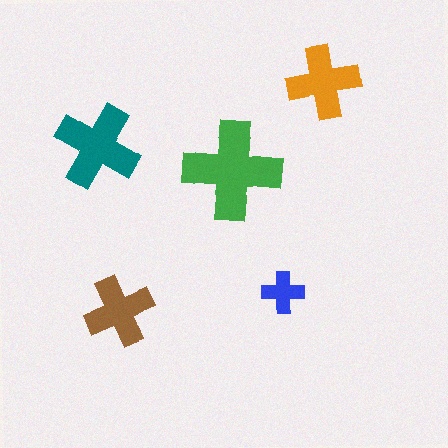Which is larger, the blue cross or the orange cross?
The orange one.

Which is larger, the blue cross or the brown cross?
The brown one.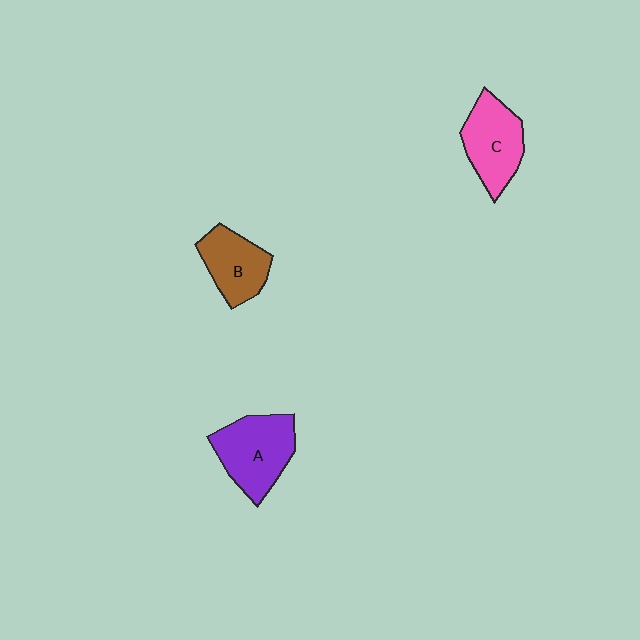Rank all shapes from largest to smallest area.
From largest to smallest: A (purple), C (pink), B (brown).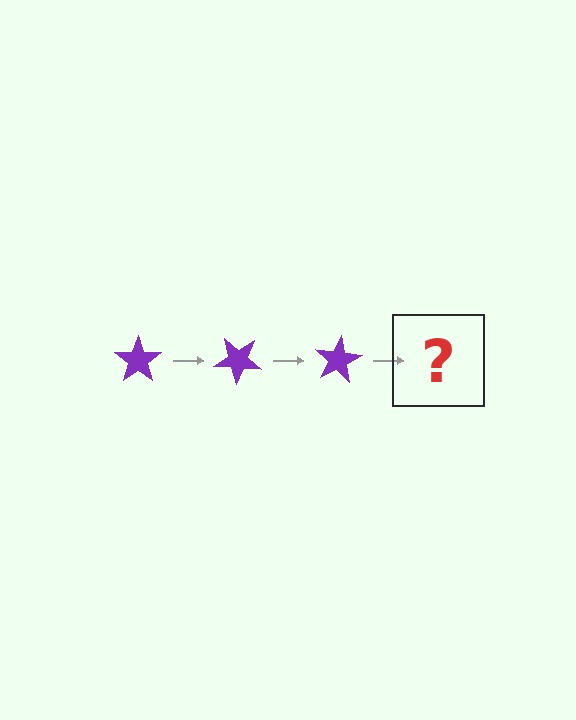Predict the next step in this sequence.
The next step is a purple star rotated 120 degrees.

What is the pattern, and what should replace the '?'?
The pattern is that the star rotates 40 degrees each step. The '?' should be a purple star rotated 120 degrees.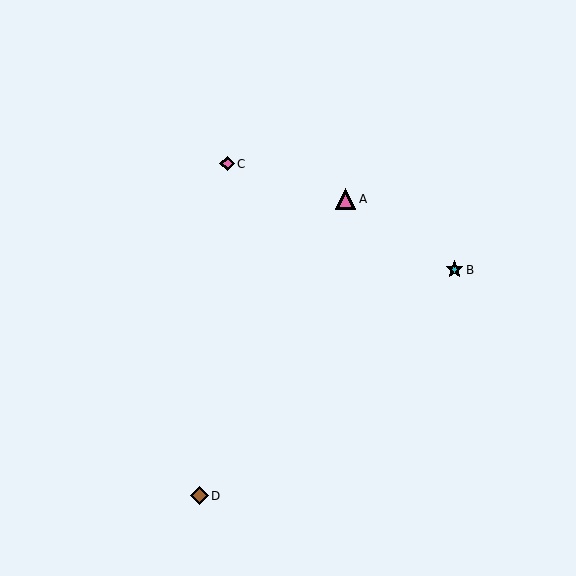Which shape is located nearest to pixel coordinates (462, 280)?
The cyan star (labeled B) at (455, 270) is nearest to that location.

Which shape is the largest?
The pink triangle (labeled A) is the largest.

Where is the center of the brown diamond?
The center of the brown diamond is at (199, 496).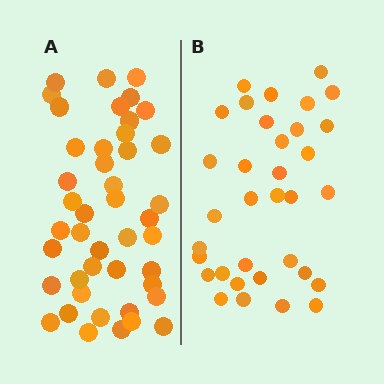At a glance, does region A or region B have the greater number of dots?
Region A (the left region) has more dots.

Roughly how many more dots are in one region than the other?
Region A has roughly 10 or so more dots than region B.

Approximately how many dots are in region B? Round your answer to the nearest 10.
About 30 dots. (The exact count is 34, which rounds to 30.)